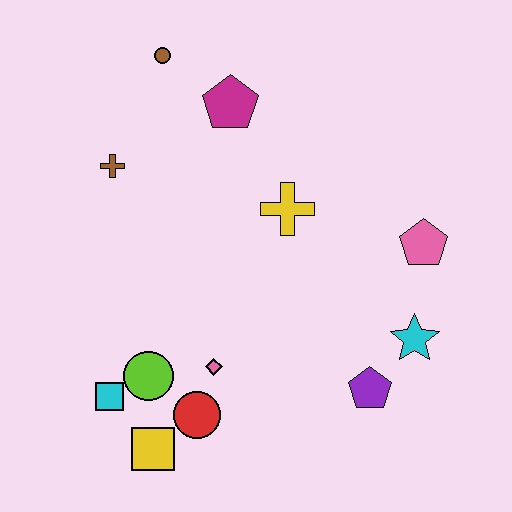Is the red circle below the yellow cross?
Yes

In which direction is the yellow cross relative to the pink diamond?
The yellow cross is above the pink diamond.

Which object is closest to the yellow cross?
The magenta pentagon is closest to the yellow cross.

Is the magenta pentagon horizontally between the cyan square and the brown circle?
No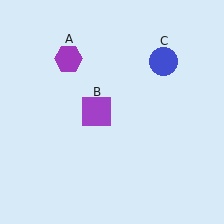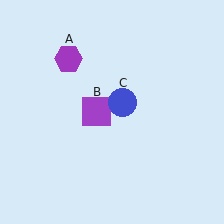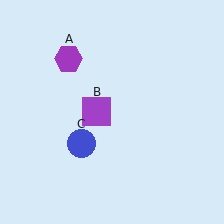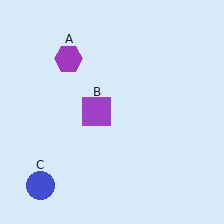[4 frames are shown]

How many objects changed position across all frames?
1 object changed position: blue circle (object C).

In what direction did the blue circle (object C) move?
The blue circle (object C) moved down and to the left.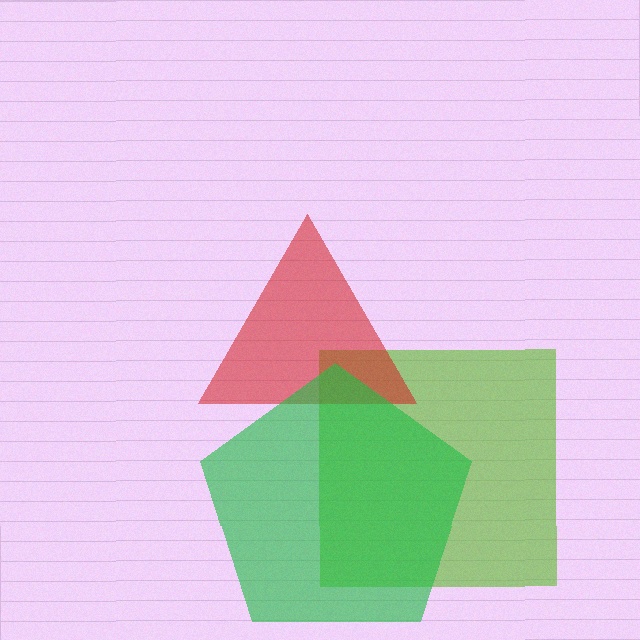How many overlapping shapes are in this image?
There are 3 overlapping shapes in the image.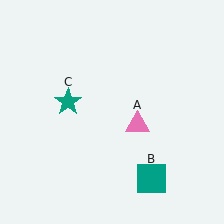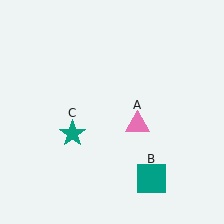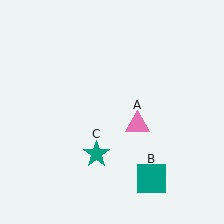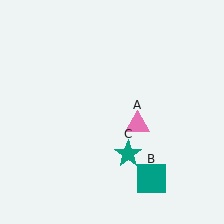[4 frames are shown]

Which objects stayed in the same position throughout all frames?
Pink triangle (object A) and teal square (object B) remained stationary.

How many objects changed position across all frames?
1 object changed position: teal star (object C).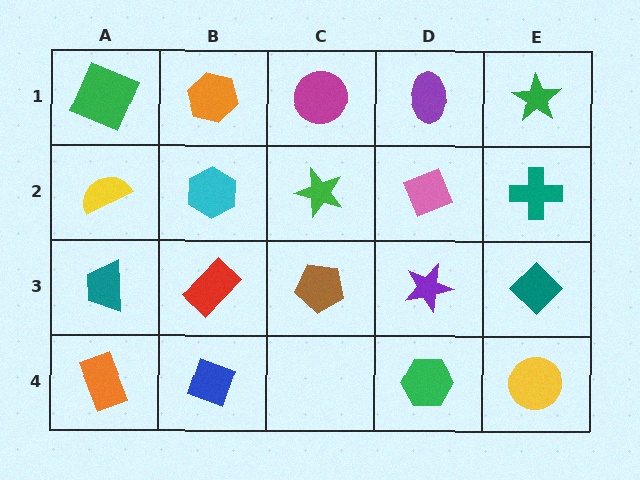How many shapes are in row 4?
4 shapes.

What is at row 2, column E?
A teal cross.